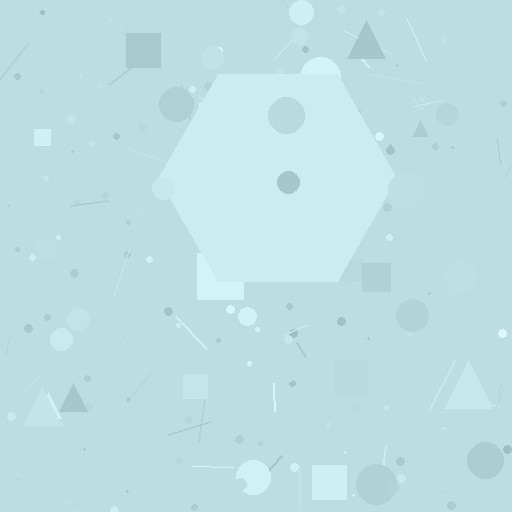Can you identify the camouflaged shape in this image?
The camouflaged shape is a hexagon.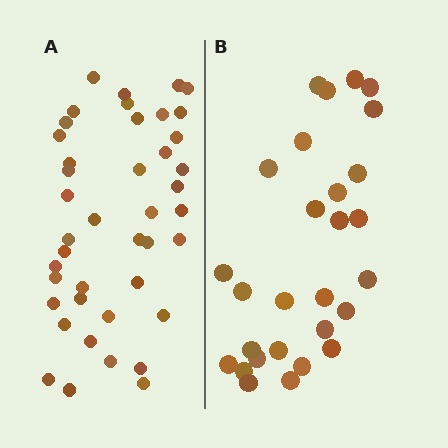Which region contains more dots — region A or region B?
Region A (the left region) has more dots.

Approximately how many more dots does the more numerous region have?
Region A has approximately 15 more dots than region B.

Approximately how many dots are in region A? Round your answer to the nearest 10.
About 40 dots. (The exact count is 42, which rounds to 40.)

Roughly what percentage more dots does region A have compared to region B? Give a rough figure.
About 50% more.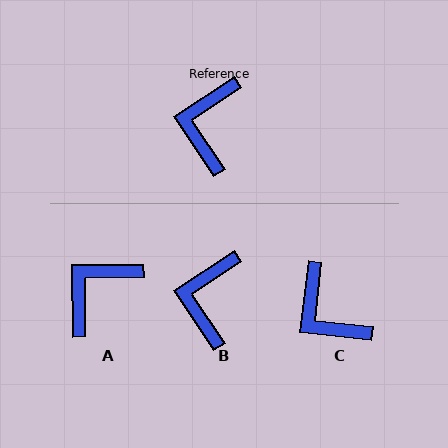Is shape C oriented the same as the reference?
No, it is off by about 50 degrees.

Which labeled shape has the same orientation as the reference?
B.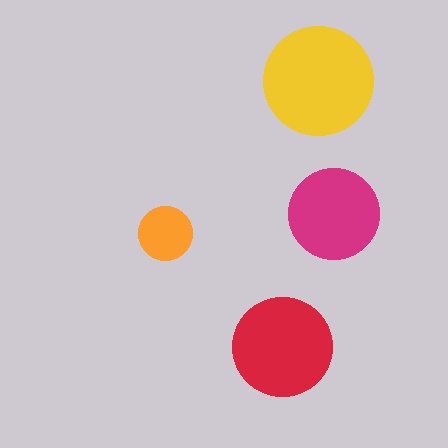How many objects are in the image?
There are 4 objects in the image.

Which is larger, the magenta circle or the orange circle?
The magenta one.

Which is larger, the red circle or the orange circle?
The red one.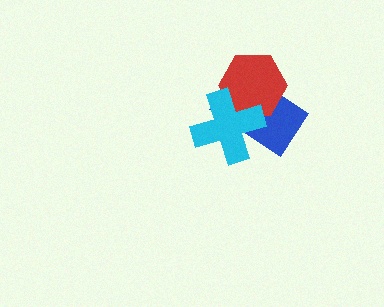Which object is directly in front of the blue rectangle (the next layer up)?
The red hexagon is directly in front of the blue rectangle.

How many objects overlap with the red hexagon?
2 objects overlap with the red hexagon.